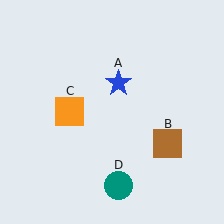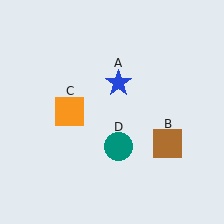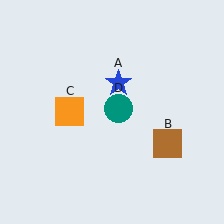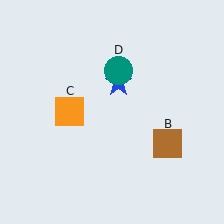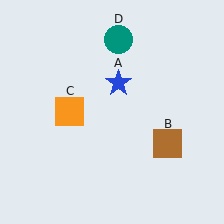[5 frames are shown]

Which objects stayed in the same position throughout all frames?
Blue star (object A) and brown square (object B) and orange square (object C) remained stationary.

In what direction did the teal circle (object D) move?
The teal circle (object D) moved up.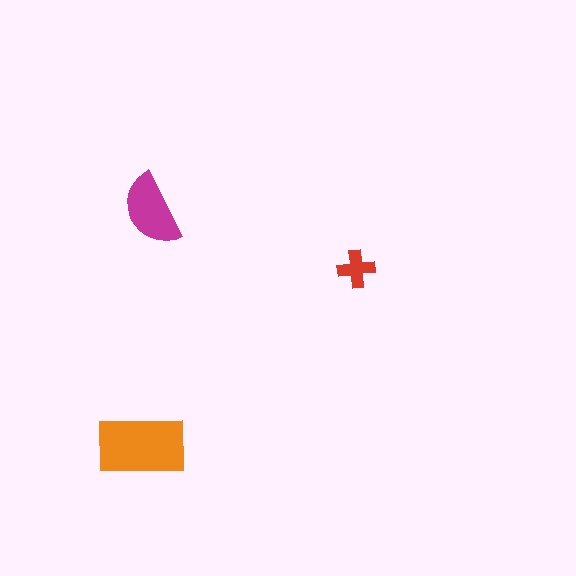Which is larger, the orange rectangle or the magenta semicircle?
The orange rectangle.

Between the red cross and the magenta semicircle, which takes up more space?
The magenta semicircle.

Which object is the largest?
The orange rectangle.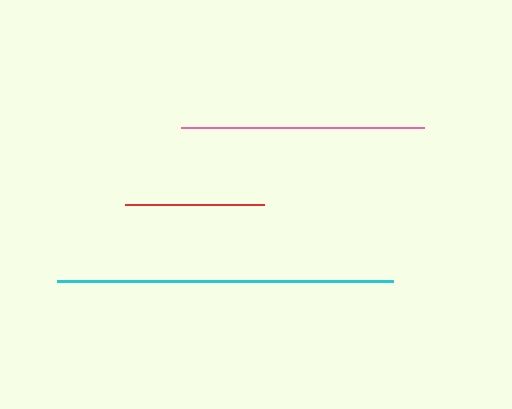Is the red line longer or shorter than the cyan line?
The cyan line is longer than the red line.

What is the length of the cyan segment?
The cyan segment is approximately 336 pixels long.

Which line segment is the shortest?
The red line is the shortest at approximately 140 pixels.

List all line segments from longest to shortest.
From longest to shortest: cyan, pink, red.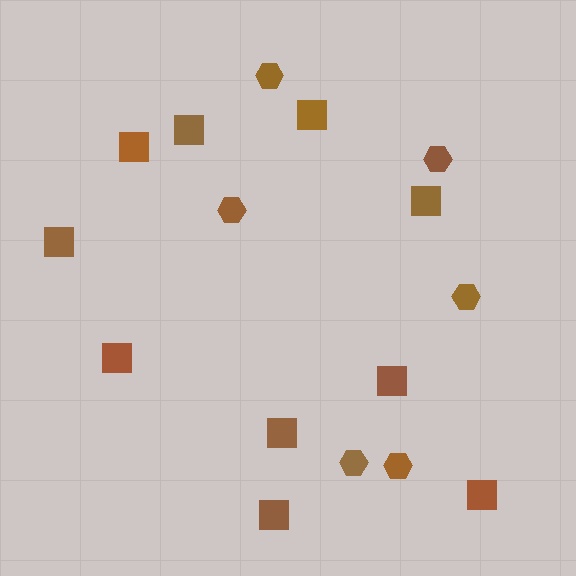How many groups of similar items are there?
There are 2 groups: one group of hexagons (6) and one group of squares (10).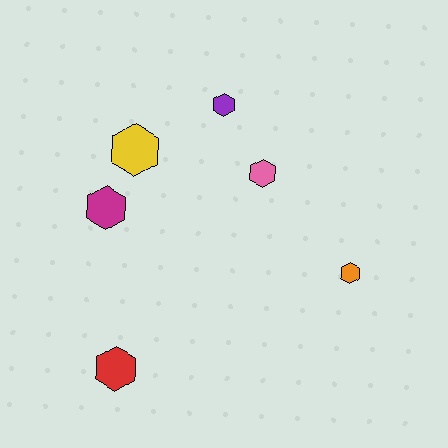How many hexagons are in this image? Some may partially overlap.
There are 6 hexagons.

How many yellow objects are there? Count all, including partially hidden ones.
There is 1 yellow object.